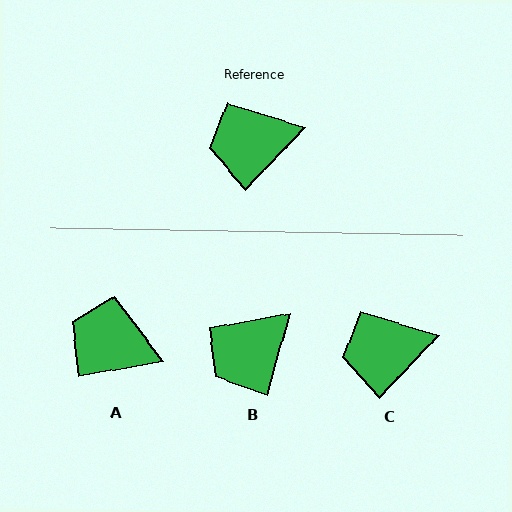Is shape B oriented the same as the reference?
No, it is off by about 28 degrees.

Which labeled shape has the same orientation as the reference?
C.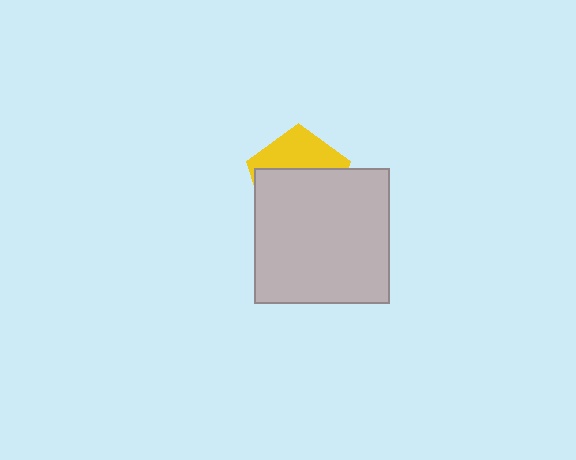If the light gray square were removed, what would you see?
You would see the complete yellow pentagon.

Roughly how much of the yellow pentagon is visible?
A small part of it is visible (roughly 37%).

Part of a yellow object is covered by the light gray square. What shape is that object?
It is a pentagon.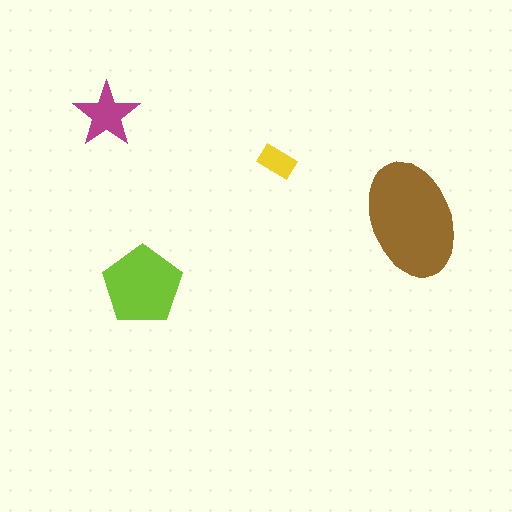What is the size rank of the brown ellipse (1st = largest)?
1st.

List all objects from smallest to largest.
The yellow rectangle, the magenta star, the lime pentagon, the brown ellipse.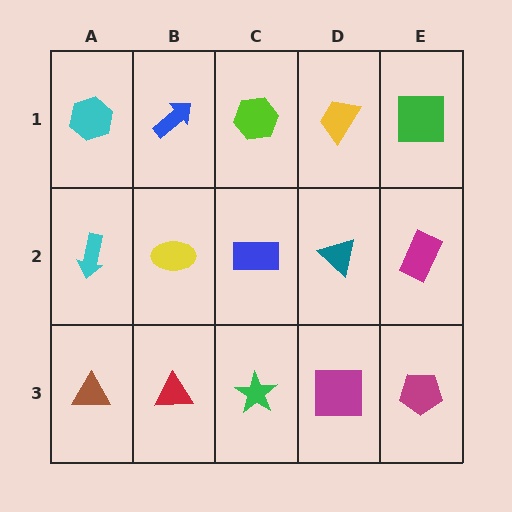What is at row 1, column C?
A lime hexagon.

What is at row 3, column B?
A red triangle.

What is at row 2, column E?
A magenta rectangle.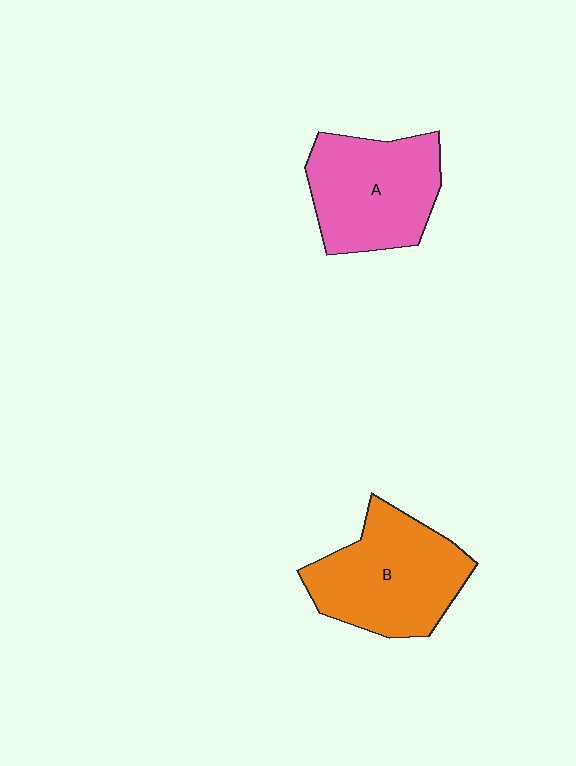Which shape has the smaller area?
Shape A (pink).